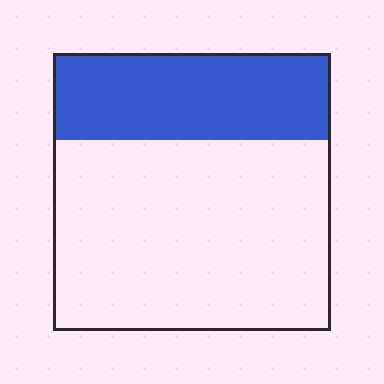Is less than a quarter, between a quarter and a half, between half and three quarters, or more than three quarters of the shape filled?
Between a quarter and a half.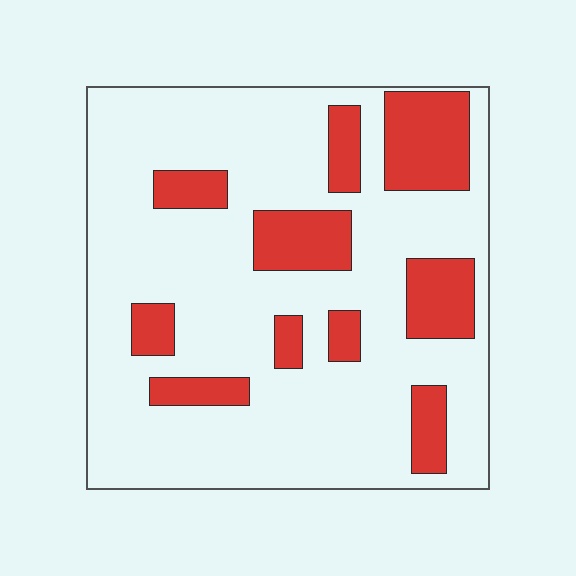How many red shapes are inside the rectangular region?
10.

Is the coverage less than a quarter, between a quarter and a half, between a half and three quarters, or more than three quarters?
Less than a quarter.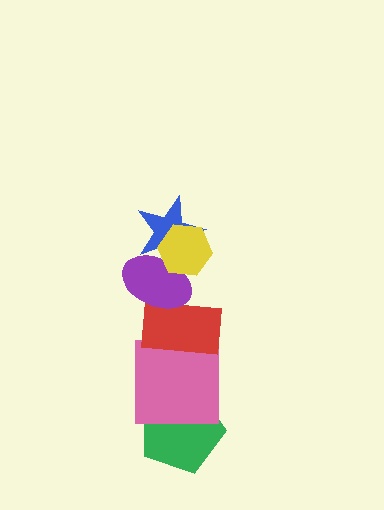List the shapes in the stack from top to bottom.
From top to bottom: the yellow hexagon, the blue star, the purple ellipse, the red rectangle, the pink square, the green pentagon.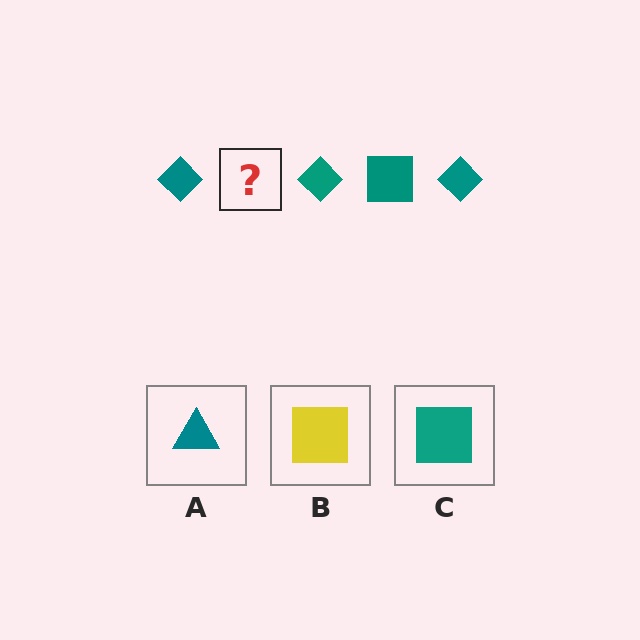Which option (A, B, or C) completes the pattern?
C.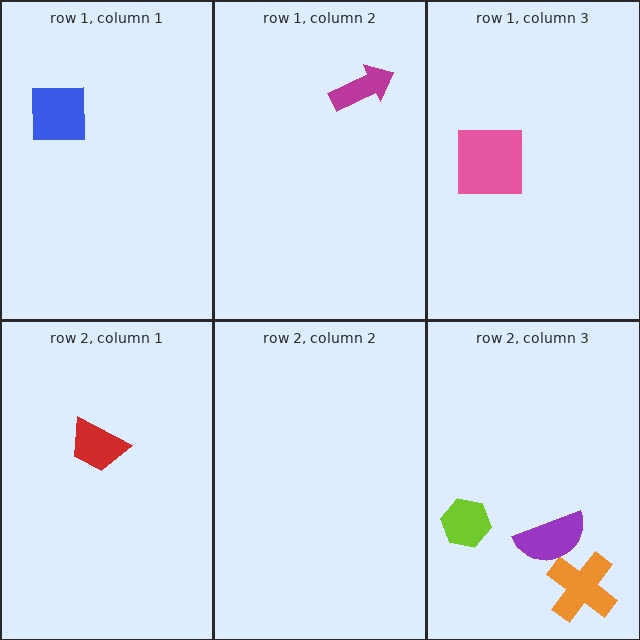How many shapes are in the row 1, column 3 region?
1.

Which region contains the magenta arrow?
The row 1, column 2 region.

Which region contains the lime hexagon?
The row 2, column 3 region.